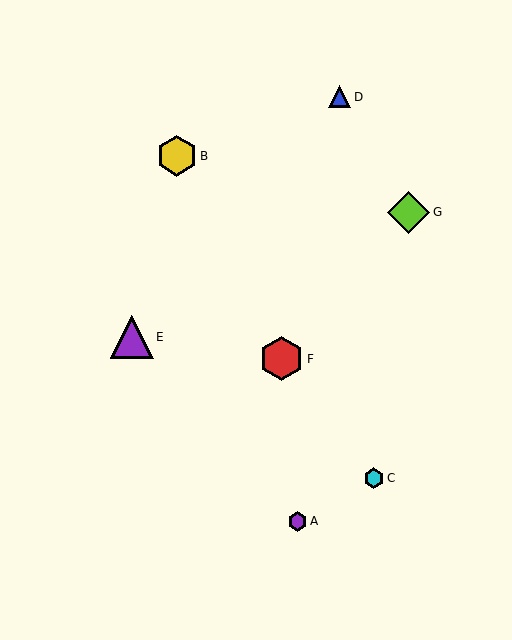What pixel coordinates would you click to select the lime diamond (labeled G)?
Click at (408, 212) to select the lime diamond G.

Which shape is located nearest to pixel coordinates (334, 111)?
The blue triangle (labeled D) at (340, 97) is nearest to that location.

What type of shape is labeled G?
Shape G is a lime diamond.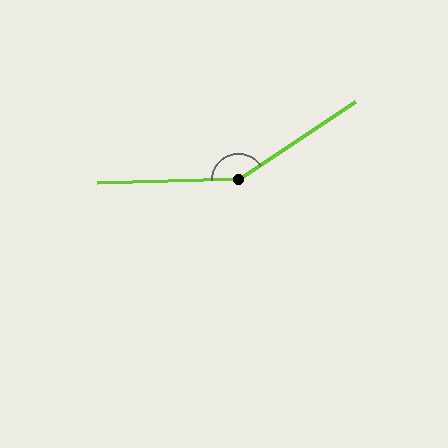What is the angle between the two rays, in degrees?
Approximately 148 degrees.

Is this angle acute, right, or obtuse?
It is obtuse.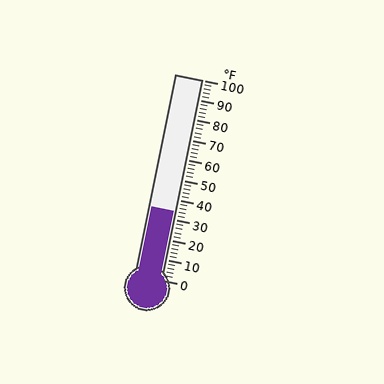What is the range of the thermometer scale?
The thermometer scale ranges from 0°F to 100°F.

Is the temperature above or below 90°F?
The temperature is below 90°F.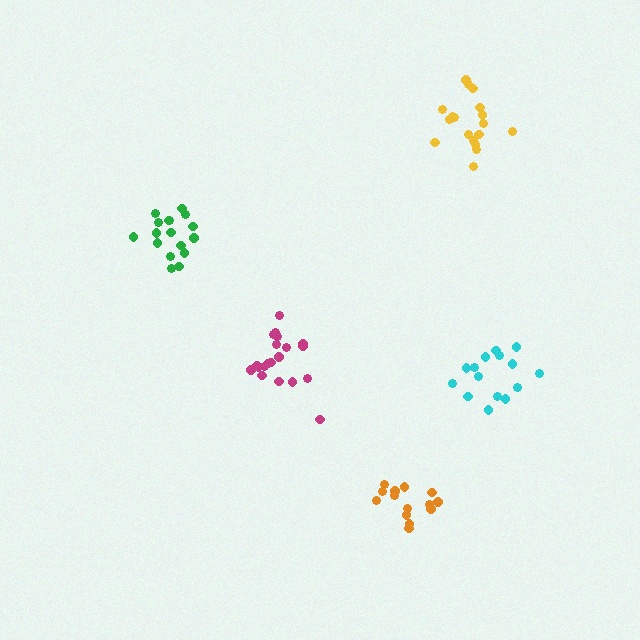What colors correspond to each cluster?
The clusters are colored: orange, cyan, yellow, green, magenta.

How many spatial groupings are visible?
There are 5 spatial groupings.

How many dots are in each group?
Group 1: 14 dots, Group 2: 15 dots, Group 3: 18 dots, Group 4: 17 dots, Group 5: 20 dots (84 total).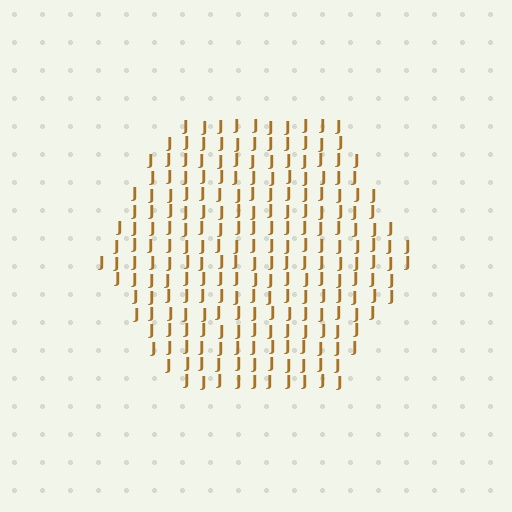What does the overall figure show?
The overall figure shows a hexagon.